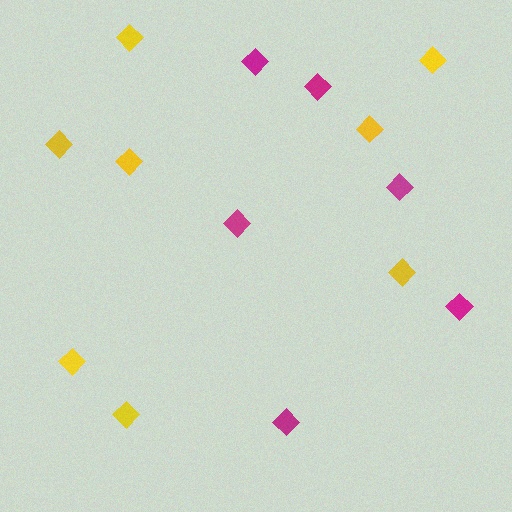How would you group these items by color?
There are 2 groups: one group of magenta diamonds (6) and one group of yellow diamonds (8).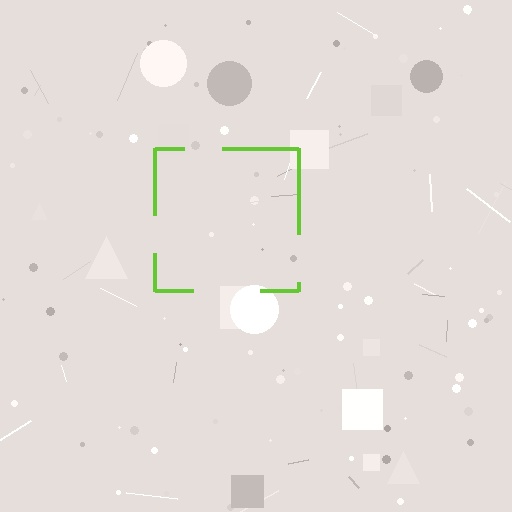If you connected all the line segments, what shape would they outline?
They would outline a square.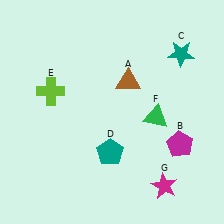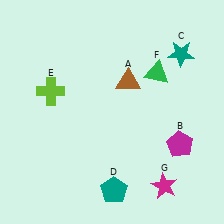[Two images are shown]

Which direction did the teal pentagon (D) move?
The teal pentagon (D) moved down.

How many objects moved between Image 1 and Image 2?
2 objects moved between the two images.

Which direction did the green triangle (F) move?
The green triangle (F) moved up.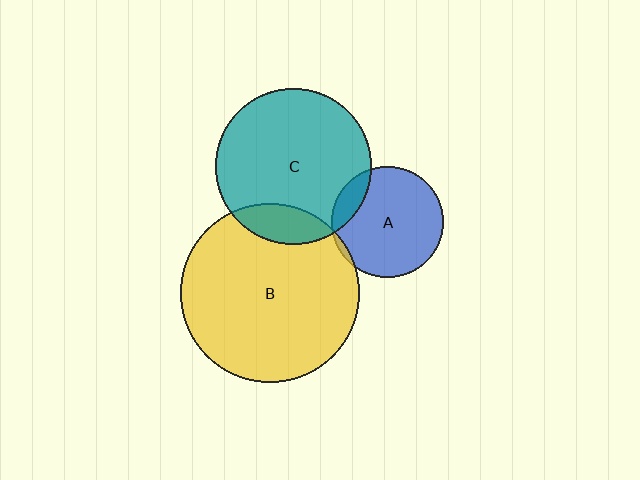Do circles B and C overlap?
Yes.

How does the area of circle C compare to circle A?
Approximately 2.0 times.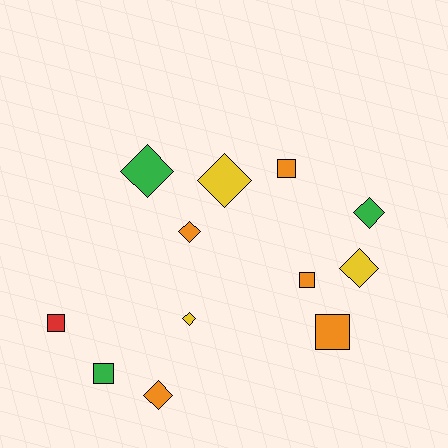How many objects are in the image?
There are 12 objects.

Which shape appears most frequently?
Diamond, with 7 objects.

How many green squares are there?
There is 1 green square.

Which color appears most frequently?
Orange, with 5 objects.